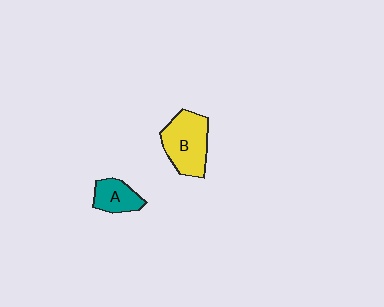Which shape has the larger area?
Shape B (yellow).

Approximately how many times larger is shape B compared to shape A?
Approximately 1.8 times.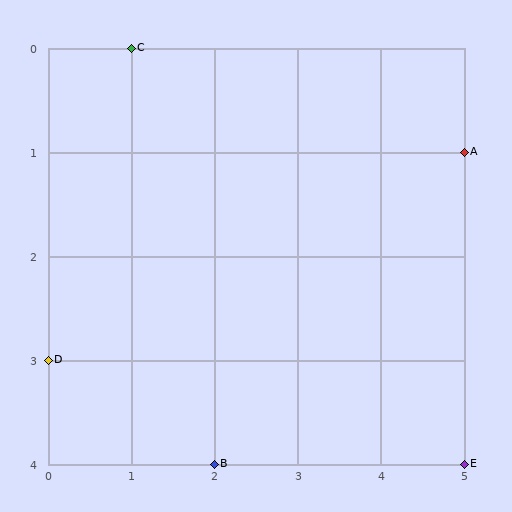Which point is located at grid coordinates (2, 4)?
Point B is at (2, 4).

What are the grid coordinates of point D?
Point D is at grid coordinates (0, 3).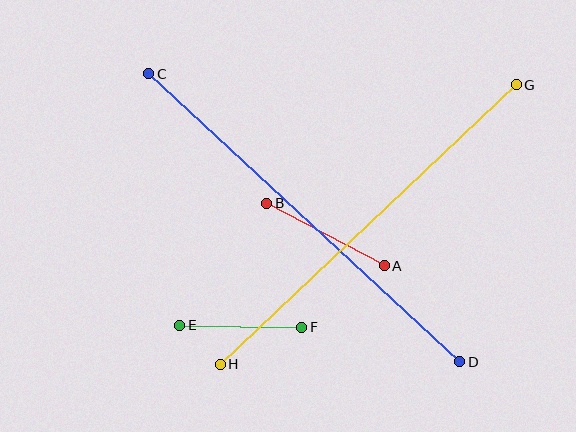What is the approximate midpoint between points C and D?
The midpoint is at approximately (304, 218) pixels.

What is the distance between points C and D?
The distance is approximately 424 pixels.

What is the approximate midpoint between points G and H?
The midpoint is at approximately (368, 225) pixels.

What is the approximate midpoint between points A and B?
The midpoint is at approximately (325, 234) pixels.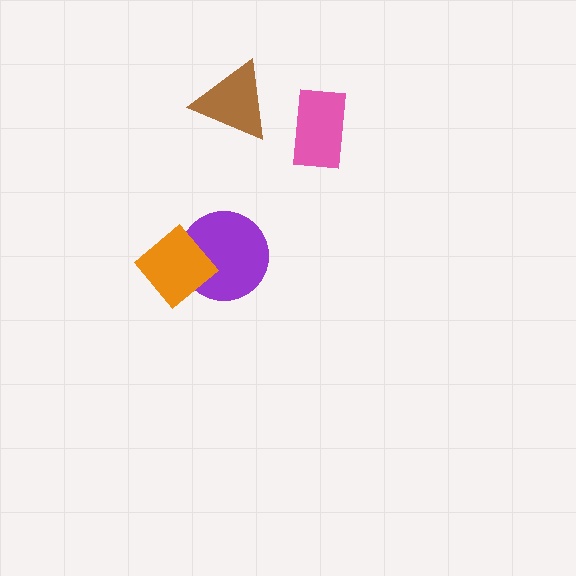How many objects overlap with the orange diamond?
1 object overlaps with the orange diamond.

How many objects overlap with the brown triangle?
0 objects overlap with the brown triangle.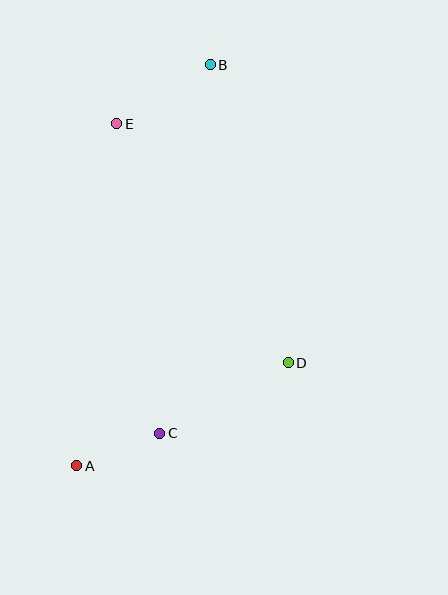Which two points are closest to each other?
Points A and C are closest to each other.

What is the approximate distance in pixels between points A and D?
The distance between A and D is approximately 235 pixels.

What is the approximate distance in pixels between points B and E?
The distance between B and E is approximately 111 pixels.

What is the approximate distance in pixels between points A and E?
The distance between A and E is approximately 344 pixels.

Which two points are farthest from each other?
Points A and B are farthest from each other.